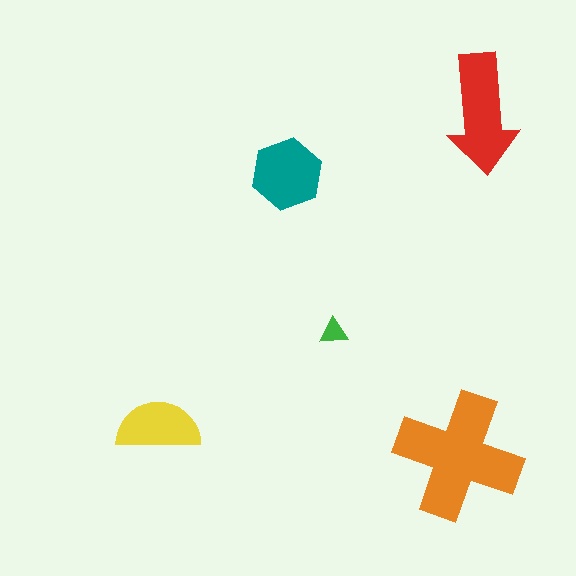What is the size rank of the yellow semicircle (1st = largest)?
4th.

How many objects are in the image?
There are 5 objects in the image.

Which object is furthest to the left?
The yellow semicircle is leftmost.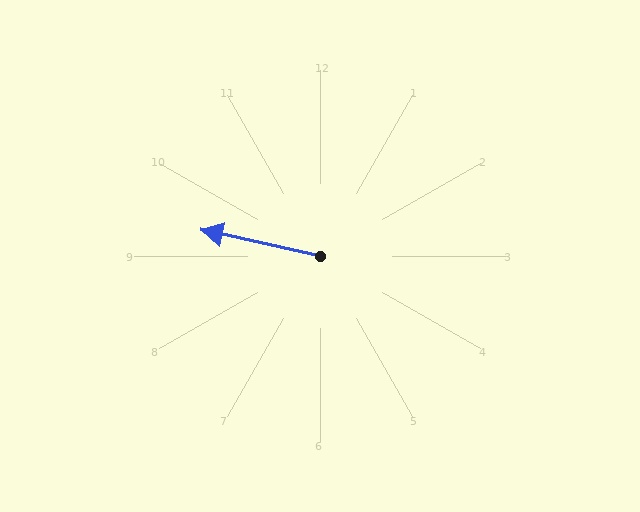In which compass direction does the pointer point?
West.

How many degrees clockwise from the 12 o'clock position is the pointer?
Approximately 282 degrees.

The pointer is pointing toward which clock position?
Roughly 9 o'clock.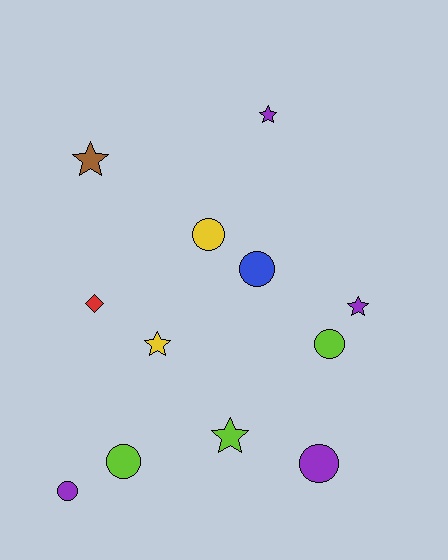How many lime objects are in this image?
There are 3 lime objects.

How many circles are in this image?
There are 6 circles.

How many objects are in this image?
There are 12 objects.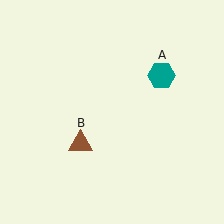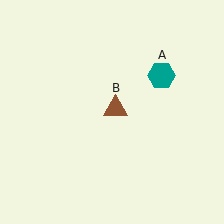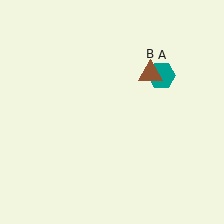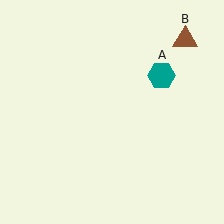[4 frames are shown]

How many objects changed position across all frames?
1 object changed position: brown triangle (object B).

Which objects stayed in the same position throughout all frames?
Teal hexagon (object A) remained stationary.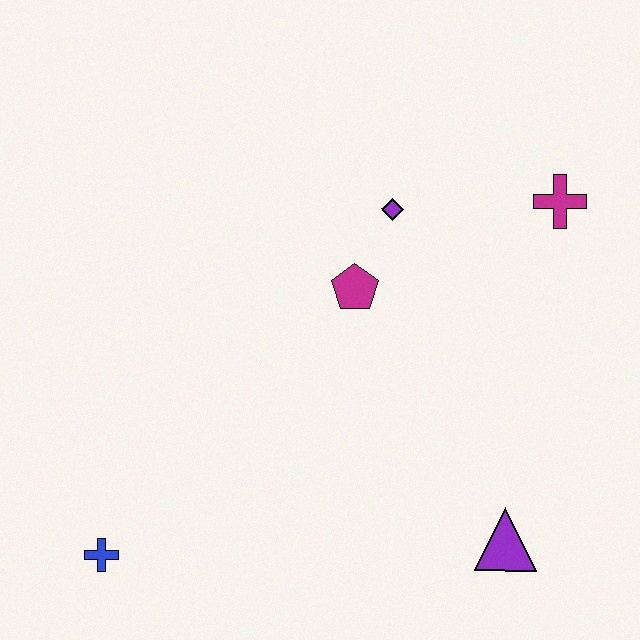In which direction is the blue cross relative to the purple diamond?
The blue cross is below the purple diamond.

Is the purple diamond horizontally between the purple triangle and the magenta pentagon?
Yes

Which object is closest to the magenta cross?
The purple diamond is closest to the magenta cross.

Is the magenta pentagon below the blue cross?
No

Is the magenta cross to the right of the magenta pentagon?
Yes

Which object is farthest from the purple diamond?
The blue cross is farthest from the purple diamond.